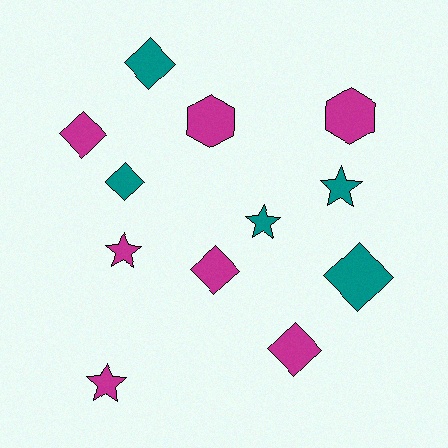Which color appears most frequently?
Magenta, with 7 objects.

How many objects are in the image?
There are 12 objects.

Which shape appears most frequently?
Diamond, with 6 objects.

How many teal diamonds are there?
There are 3 teal diamonds.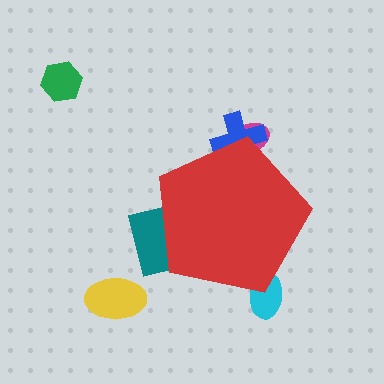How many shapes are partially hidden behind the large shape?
4 shapes are partially hidden.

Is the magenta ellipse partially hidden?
Yes, the magenta ellipse is partially hidden behind the red pentagon.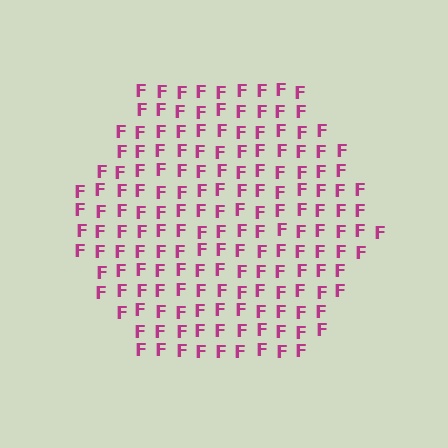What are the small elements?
The small elements are letter F's.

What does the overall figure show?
The overall figure shows a hexagon.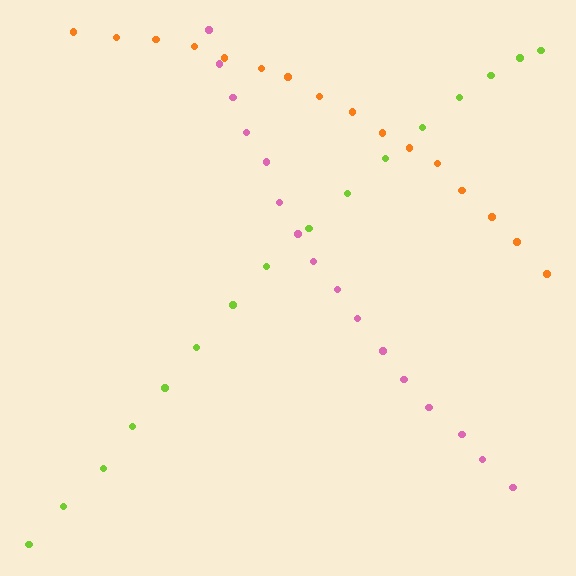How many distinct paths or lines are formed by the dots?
There are 3 distinct paths.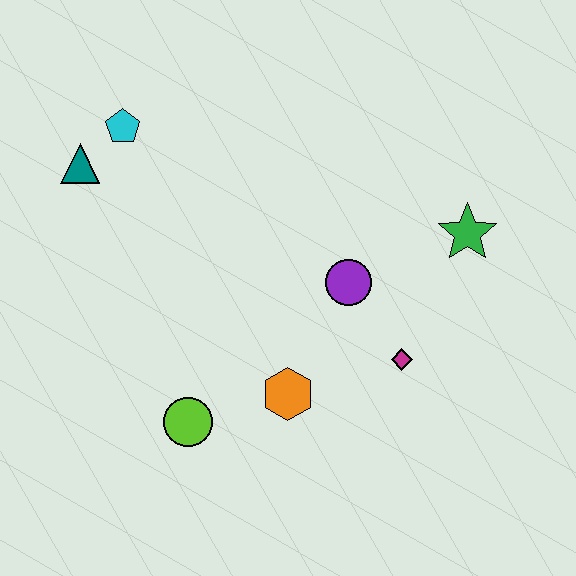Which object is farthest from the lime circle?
The green star is farthest from the lime circle.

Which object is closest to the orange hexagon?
The lime circle is closest to the orange hexagon.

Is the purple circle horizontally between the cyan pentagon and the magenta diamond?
Yes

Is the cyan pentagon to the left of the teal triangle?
No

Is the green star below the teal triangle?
Yes